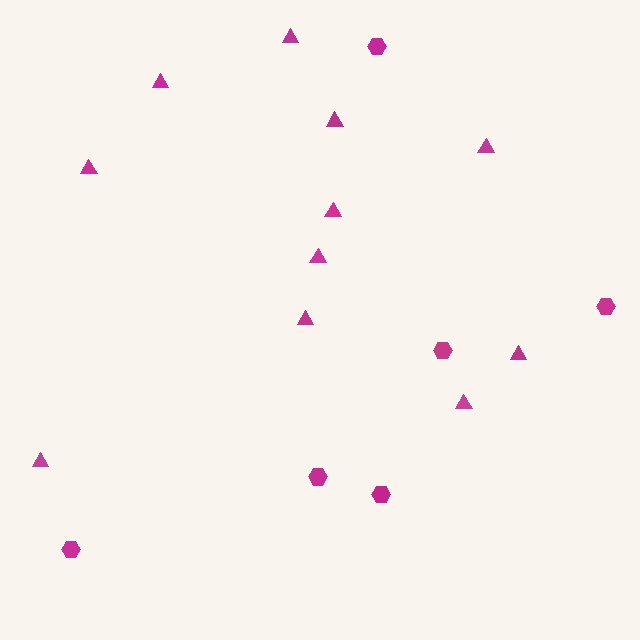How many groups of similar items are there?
There are 2 groups: one group of triangles (11) and one group of hexagons (6).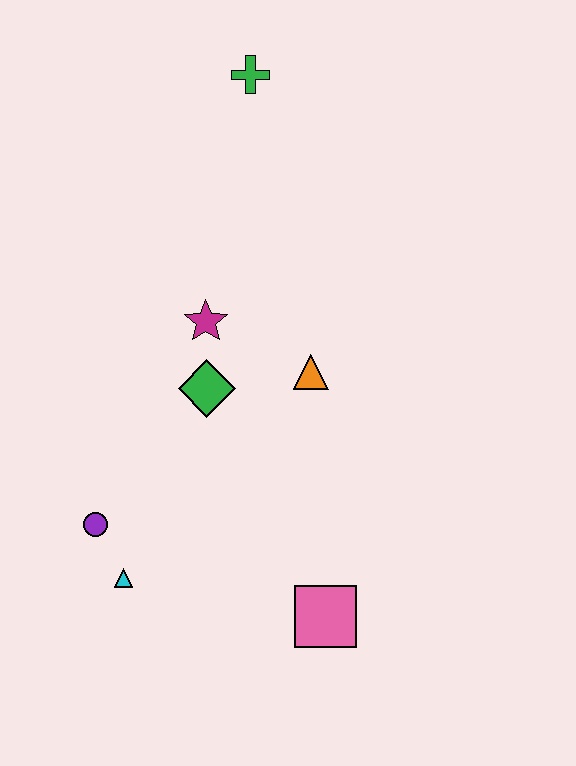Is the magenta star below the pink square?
No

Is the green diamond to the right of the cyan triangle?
Yes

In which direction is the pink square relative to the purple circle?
The pink square is to the right of the purple circle.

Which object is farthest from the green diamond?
The green cross is farthest from the green diamond.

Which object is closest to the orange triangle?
The green diamond is closest to the orange triangle.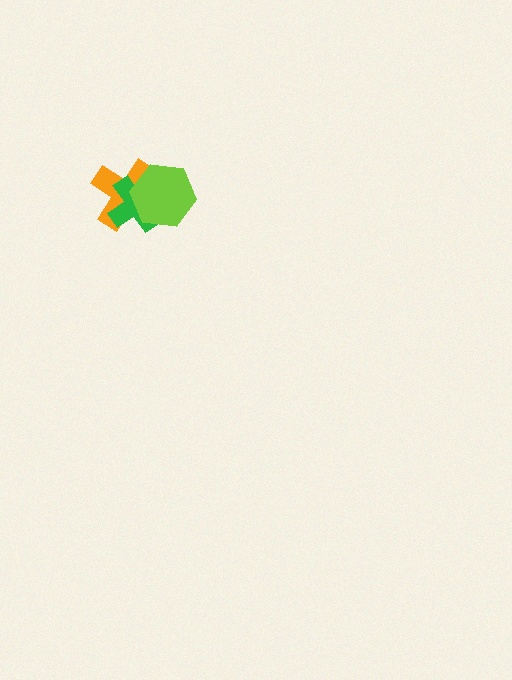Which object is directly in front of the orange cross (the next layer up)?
The green cross is directly in front of the orange cross.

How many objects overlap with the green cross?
2 objects overlap with the green cross.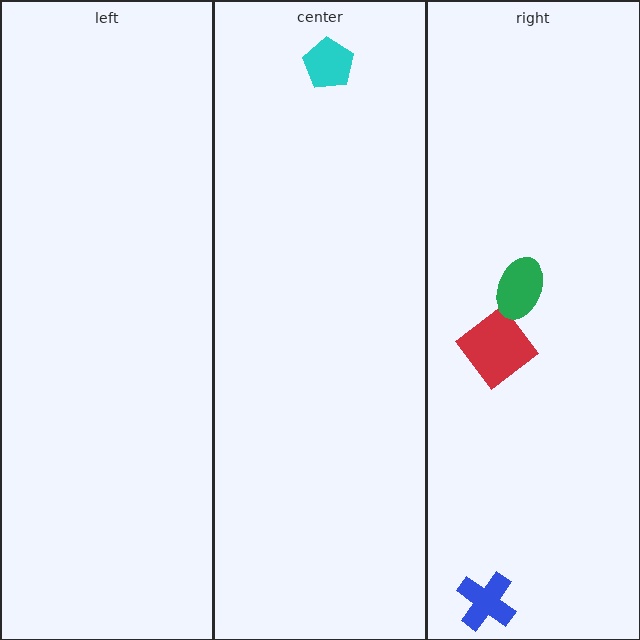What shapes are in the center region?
The cyan pentagon.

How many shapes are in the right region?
3.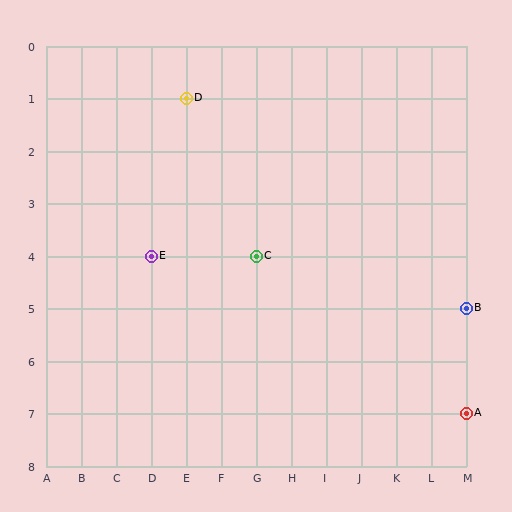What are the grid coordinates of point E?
Point E is at grid coordinates (D, 4).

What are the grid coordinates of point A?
Point A is at grid coordinates (M, 7).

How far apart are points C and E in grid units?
Points C and E are 3 columns apart.